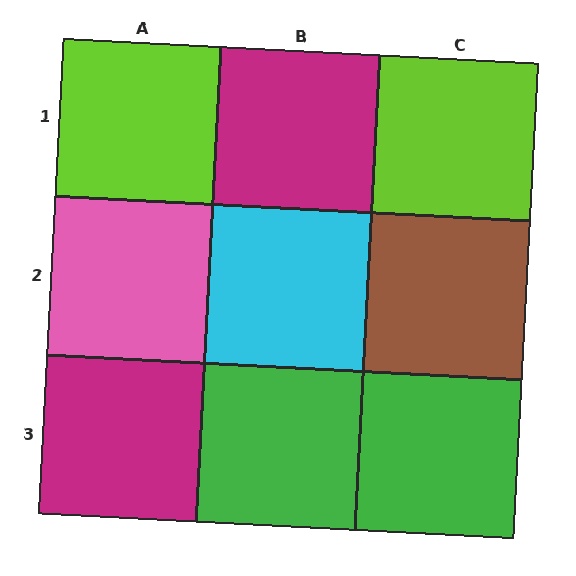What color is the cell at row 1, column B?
Magenta.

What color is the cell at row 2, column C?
Brown.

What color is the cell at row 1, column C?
Lime.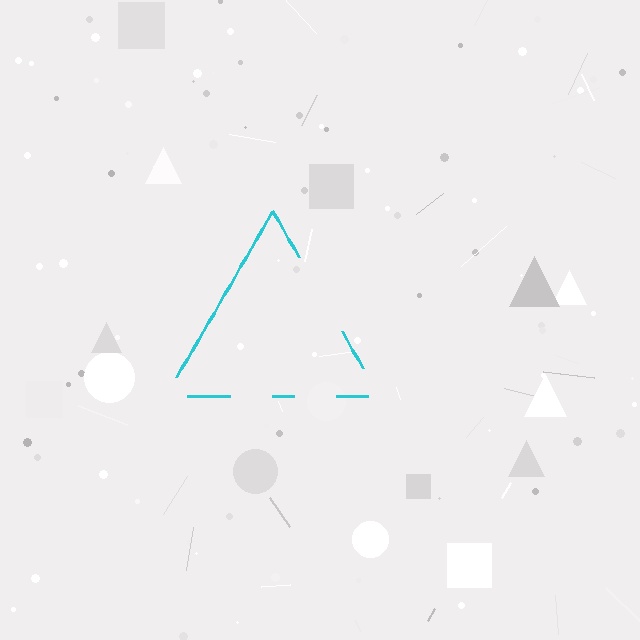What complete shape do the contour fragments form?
The contour fragments form a triangle.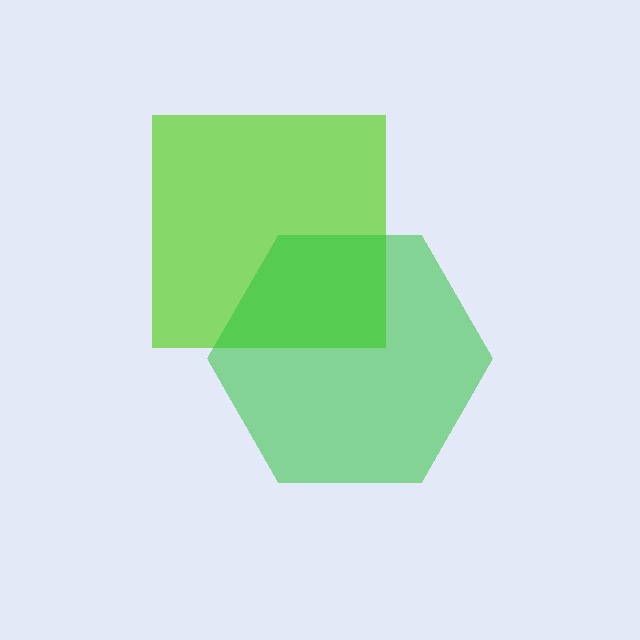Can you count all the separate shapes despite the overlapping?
Yes, there are 2 separate shapes.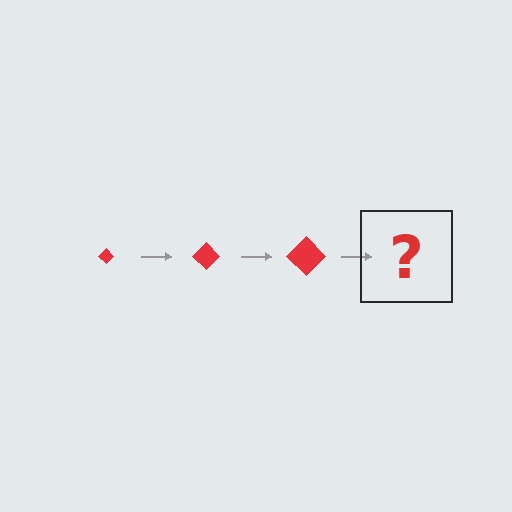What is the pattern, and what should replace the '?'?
The pattern is that the diamond gets progressively larger each step. The '?' should be a red diamond, larger than the previous one.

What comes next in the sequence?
The next element should be a red diamond, larger than the previous one.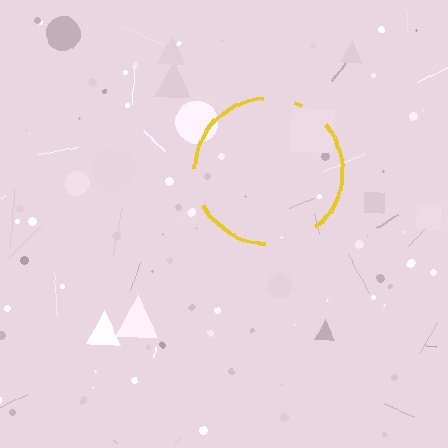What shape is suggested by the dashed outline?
The dashed outline suggests a circle.